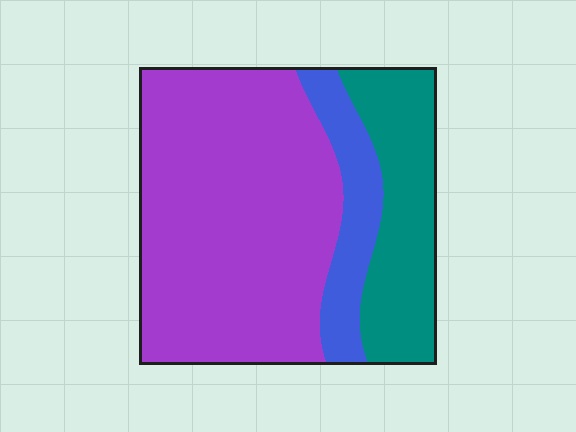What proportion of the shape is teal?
Teal takes up about one quarter (1/4) of the shape.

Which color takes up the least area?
Blue, at roughly 15%.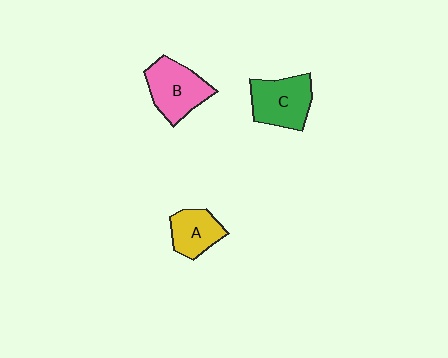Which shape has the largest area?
Shape B (pink).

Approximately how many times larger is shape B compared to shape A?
Approximately 1.4 times.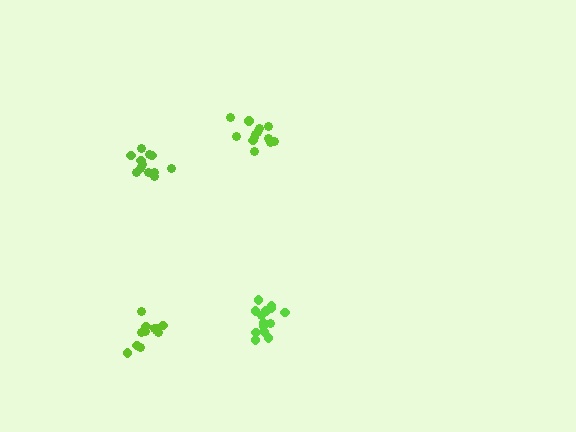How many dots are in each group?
Group 1: 14 dots, Group 2: 12 dots, Group 3: 13 dots, Group 4: 13 dots (52 total).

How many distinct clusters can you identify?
There are 4 distinct clusters.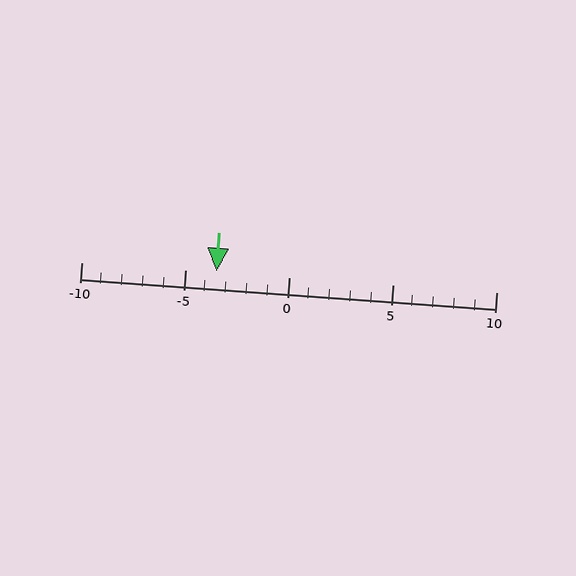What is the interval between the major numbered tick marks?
The major tick marks are spaced 5 units apart.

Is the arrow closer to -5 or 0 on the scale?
The arrow is closer to -5.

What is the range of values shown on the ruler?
The ruler shows values from -10 to 10.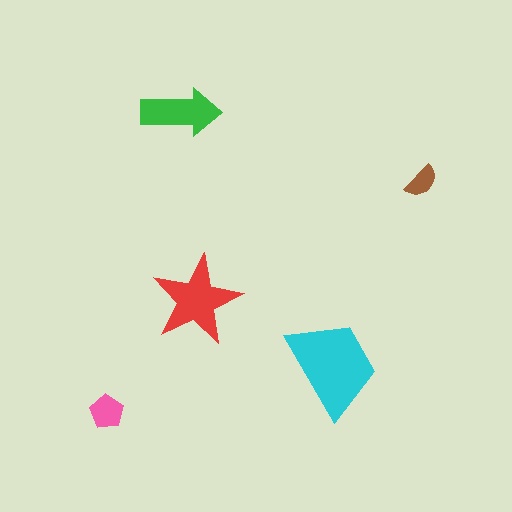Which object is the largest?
The cyan trapezoid.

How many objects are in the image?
There are 5 objects in the image.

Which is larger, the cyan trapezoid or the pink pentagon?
The cyan trapezoid.